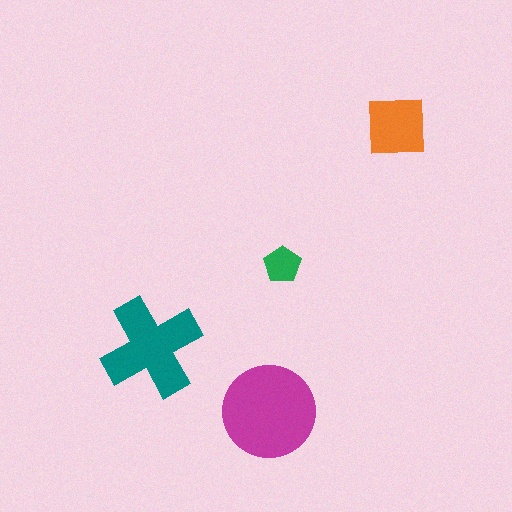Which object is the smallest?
The green pentagon.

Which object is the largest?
The magenta circle.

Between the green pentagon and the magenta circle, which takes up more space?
The magenta circle.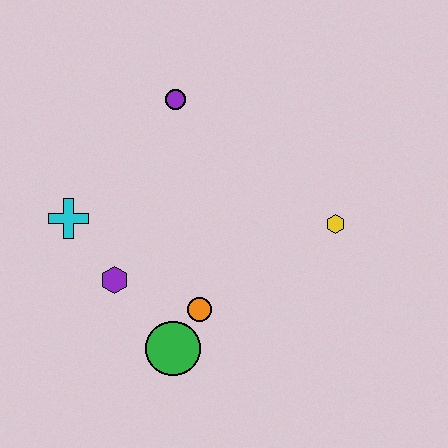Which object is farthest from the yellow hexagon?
The cyan cross is farthest from the yellow hexagon.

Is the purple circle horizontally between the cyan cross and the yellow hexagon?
Yes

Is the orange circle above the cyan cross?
No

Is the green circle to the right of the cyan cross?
Yes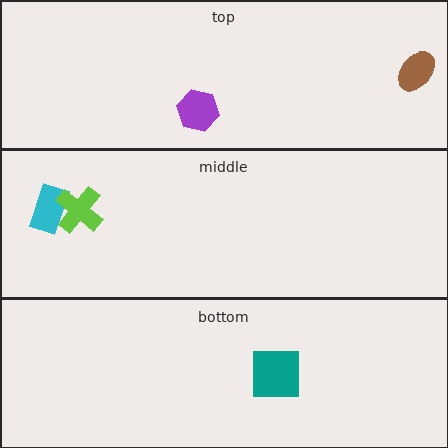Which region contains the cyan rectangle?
The middle region.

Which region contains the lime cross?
The middle region.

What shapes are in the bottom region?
The teal square.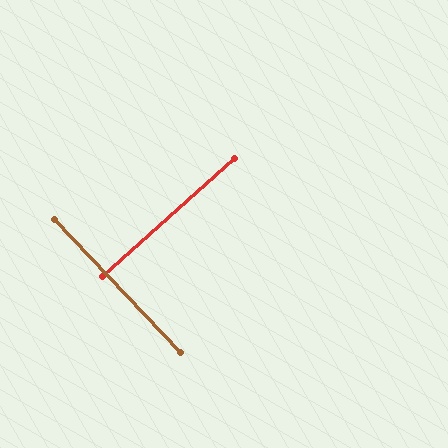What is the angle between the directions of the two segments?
Approximately 88 degrees.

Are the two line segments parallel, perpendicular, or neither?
Perpendicular — they meet at approximately 88°.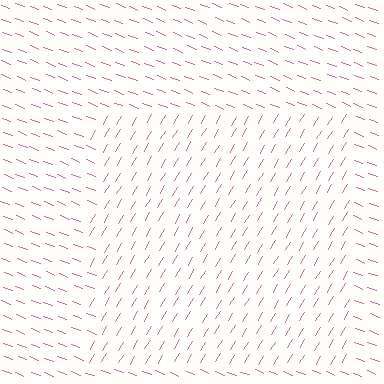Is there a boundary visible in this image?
Yes, there is a texture boundary formed by a change in line orientation.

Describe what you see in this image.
The image is filled with small pink line segments. A rectangle region in the image has lines oriented differently from the surrounding lines, creating a visible texture boundary.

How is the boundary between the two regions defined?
The boundary is defined purely by a change in line orientation (approximately 81 degrees difference). All lines are the same color and thickness.